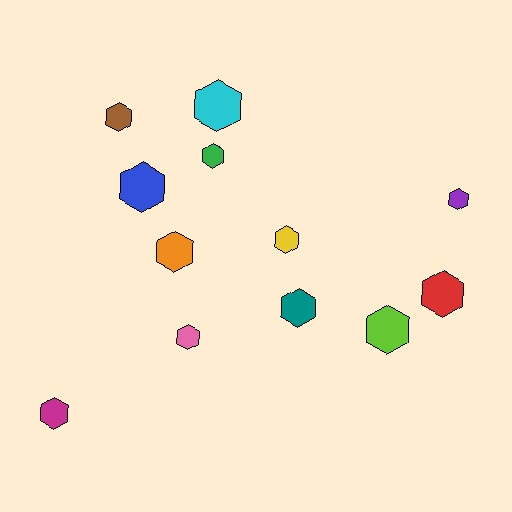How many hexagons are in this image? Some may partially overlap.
There are 12 hexagons.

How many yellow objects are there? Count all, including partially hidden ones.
There is 1 yellow object.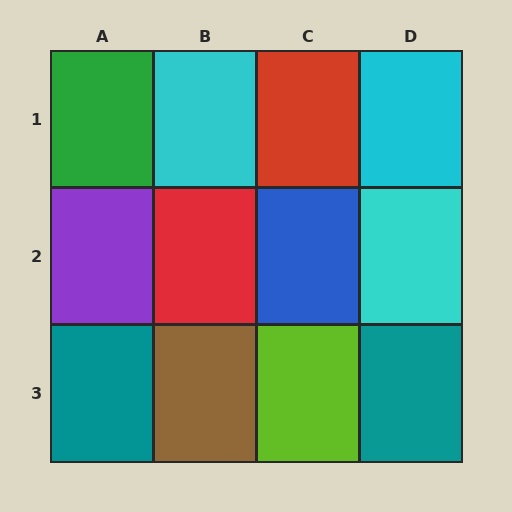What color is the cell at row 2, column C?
Blue.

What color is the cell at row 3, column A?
Teal.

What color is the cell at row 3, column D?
Teal.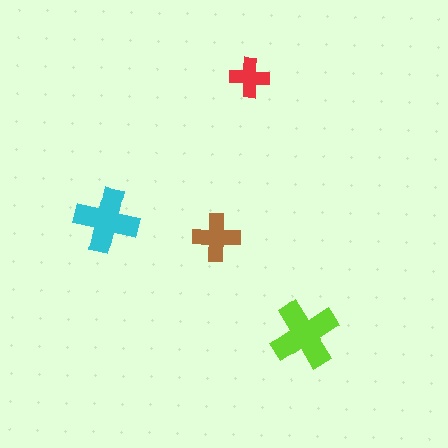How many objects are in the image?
There are 4 objects in the image.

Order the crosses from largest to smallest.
the lime one, the cyan one, the brown one, the red one.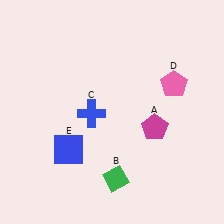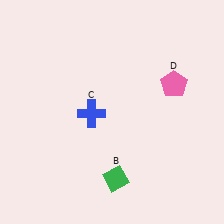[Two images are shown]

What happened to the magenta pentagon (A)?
The magenta pentagon (A) was removed in Image 2. It was in the bottom-right area of Image 1.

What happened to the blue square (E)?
The blue square (E) was removed in Image 2. It was in the bottom-left area of Image 1.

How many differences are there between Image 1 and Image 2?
There are 2 differences between the two images.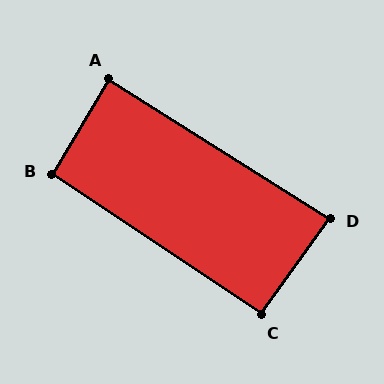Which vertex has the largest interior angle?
B, at approximately 93 degrees.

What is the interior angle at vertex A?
Approximately 88 degrees (approximately right).